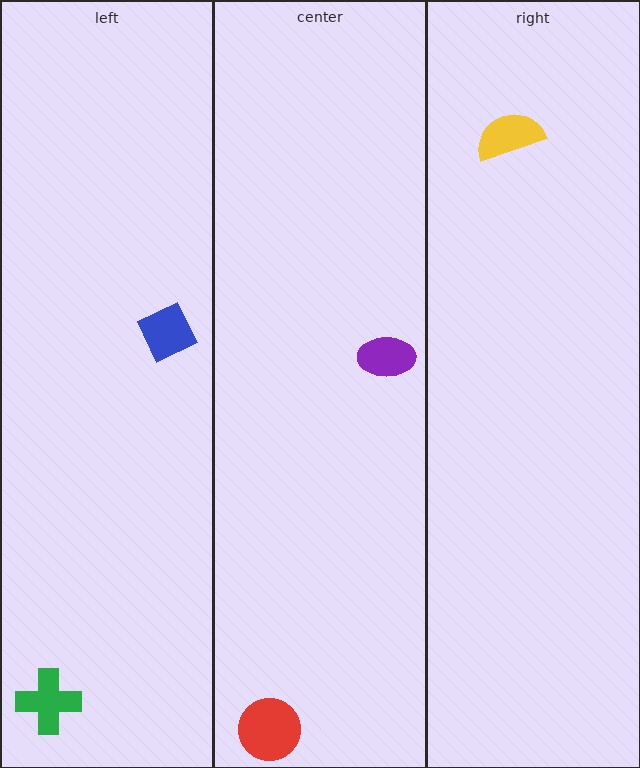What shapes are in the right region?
The yellow semicircle.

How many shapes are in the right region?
1.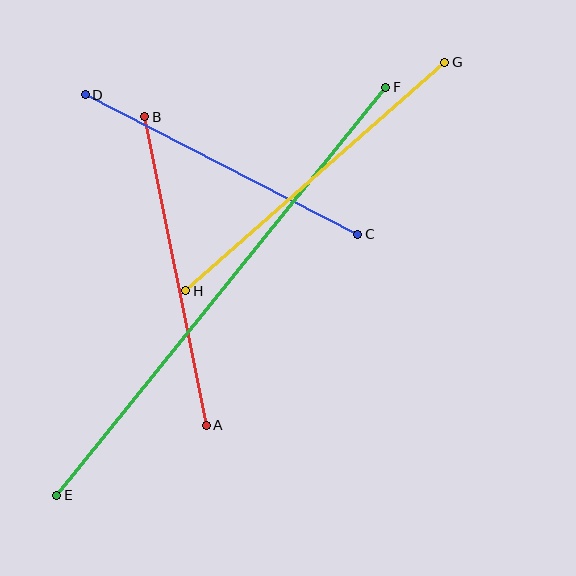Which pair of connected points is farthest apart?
Points E and F are farthest apart.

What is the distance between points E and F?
The distance is approximately 524 pixels.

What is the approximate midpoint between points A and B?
The midpoint is at approximately (176, 271) pixels.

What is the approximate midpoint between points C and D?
The midpoint is at approximately (221, 164) pixels.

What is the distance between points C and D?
The distance is approximately 306 pixels.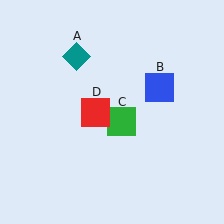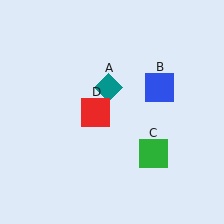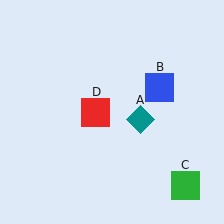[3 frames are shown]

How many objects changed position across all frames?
2 objects changed position: teal diamond (object A), green square (object C).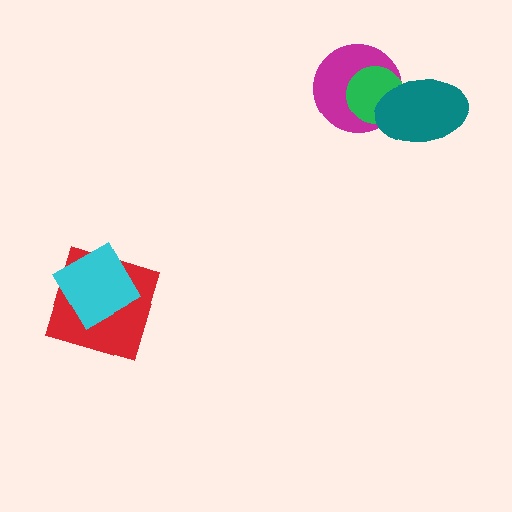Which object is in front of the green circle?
The teal ellipse is in front of the green circle.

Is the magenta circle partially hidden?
Yes, it is partially covered by another shape.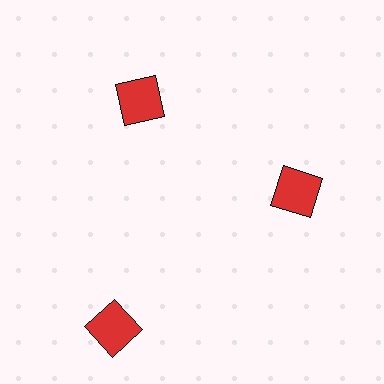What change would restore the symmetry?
The symmetry would be restored by moving it inward, back onto the ring so that all 3 squares sit at equal angles and equal distance from the center.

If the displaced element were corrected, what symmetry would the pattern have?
It would have 3-fold rotational symmetry — the pattern would map onto itself every 120 degrees.